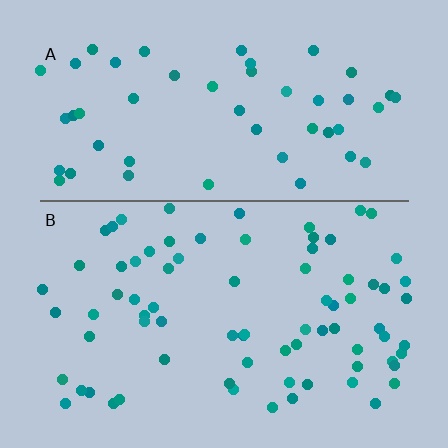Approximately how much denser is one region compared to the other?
Approximately 1.5× — region B over region A.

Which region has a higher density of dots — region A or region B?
B (the bottom).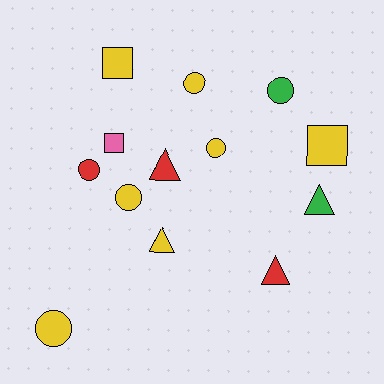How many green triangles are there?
There is 1 green triangle.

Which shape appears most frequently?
Circle, with 6 objects.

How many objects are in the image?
There are 13 objects.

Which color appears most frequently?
Yellow, with 7 objects.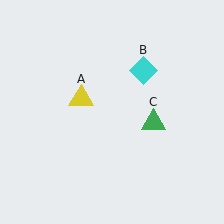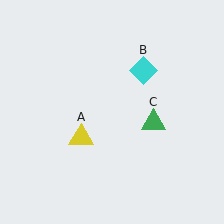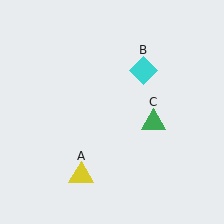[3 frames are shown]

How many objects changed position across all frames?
1 object changed position: yellow triangle (object A).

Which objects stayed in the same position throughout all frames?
Cyan diamond (object B) and green triangle (object C) remained stationary.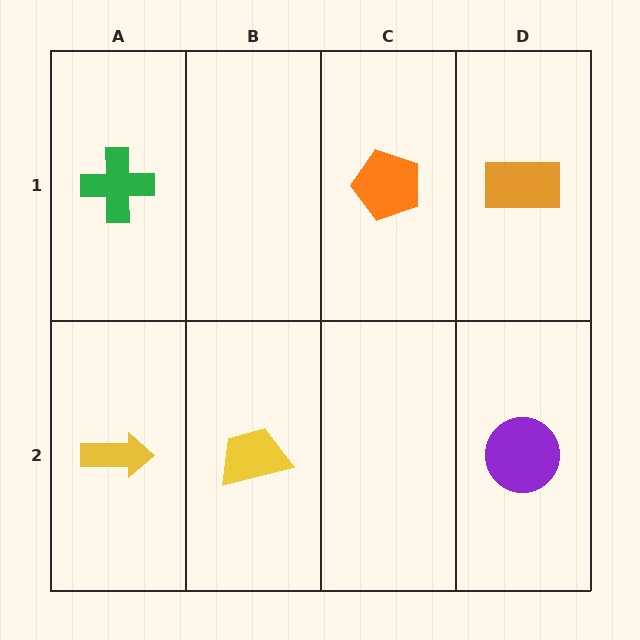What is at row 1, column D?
An orange rectangle.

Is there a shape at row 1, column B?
No, that cell is empty.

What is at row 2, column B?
A yellow trapezoid.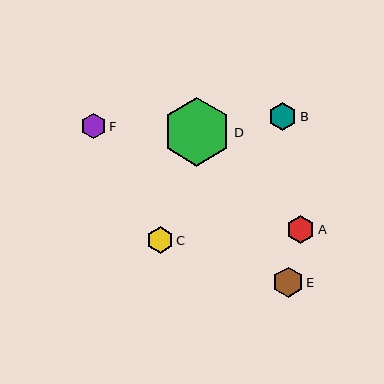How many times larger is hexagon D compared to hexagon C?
Hexagon D is approximately 2.6 times the size of hexagon C.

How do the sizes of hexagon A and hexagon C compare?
Hexagon A and hexagon C are approximately the same size.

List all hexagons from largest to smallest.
From largest to smallest: D, E, B, A, C, F.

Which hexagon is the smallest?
Hexagon F is the smallest with a size of approximately 25 pixels.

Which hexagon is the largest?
Hexagon D is the largest with a size of approximately 69 pixels.